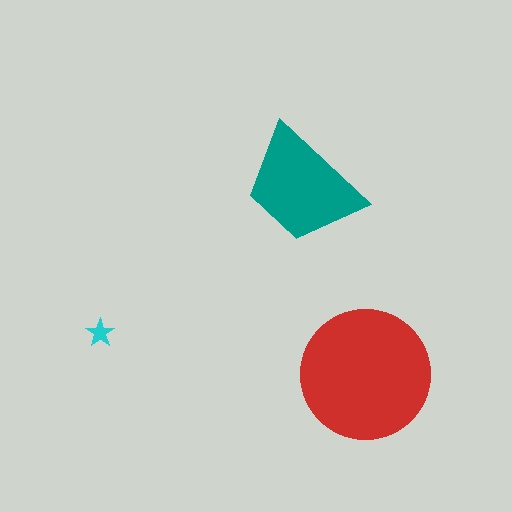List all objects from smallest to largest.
The cyan star, the teal trapezoid, the red circle.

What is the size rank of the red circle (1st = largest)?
1st.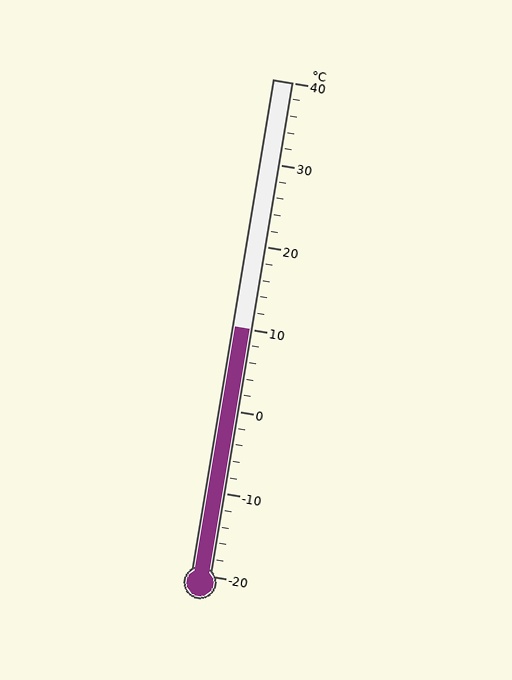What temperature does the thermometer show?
The thermometer shows approximately 10°C.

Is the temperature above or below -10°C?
The temperature is above -10°C.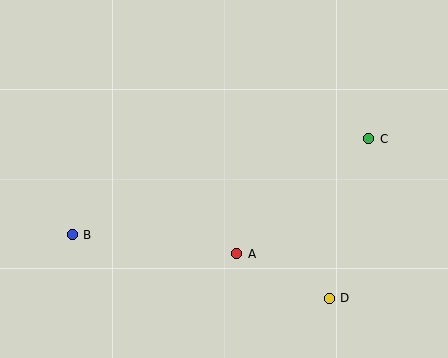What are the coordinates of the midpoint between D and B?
The midpoint between D and B is at (201, 266).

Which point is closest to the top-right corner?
Point C is closest to the top-right corner.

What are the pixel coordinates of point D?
Point D is at (329, 298).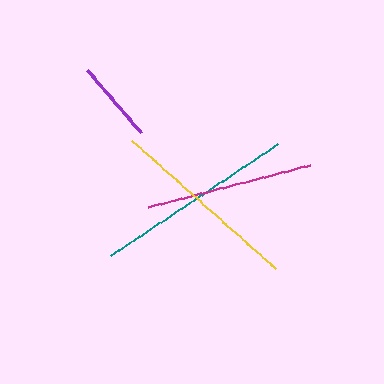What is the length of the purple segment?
The purple segment is approximately 83 pixels long.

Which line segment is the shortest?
The purple line is the shortest at approximately 83 pixels.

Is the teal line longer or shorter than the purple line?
The teal line is longer than the purple line.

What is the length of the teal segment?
The teal segment is approximately 201 pixels long.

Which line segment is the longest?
The teal line is the longest at approximately 201 pixels.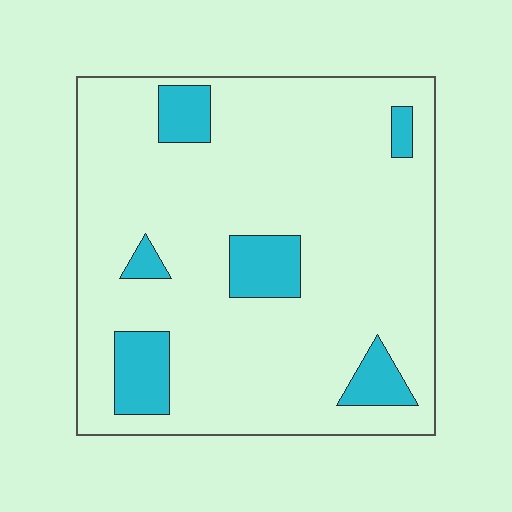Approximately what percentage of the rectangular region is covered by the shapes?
Approximately 15%.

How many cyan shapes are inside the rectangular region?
6.